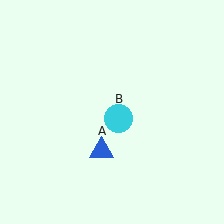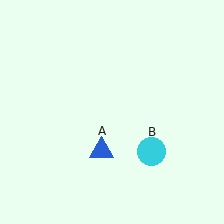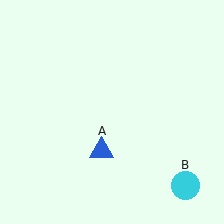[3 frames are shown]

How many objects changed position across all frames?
1 object changed position: cyan circle (object B).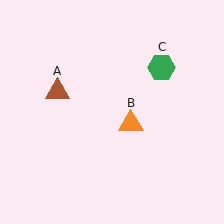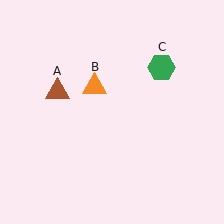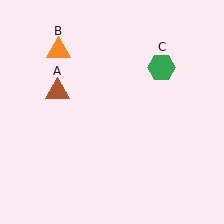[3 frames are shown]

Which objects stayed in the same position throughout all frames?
Brown triangle (object A) and green hexagon (object C) remained stationary.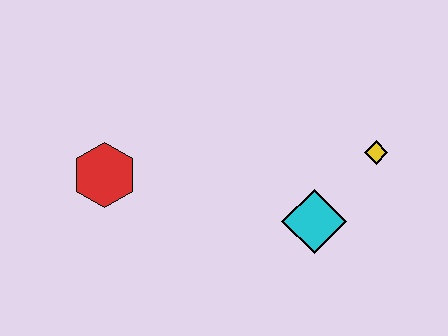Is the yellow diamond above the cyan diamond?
Yes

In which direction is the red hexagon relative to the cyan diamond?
The red hexagon is to the left of the cyan diamond.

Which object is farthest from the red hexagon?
The yellow diamond is farthest from the red hexagon.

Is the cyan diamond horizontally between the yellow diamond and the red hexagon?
Yes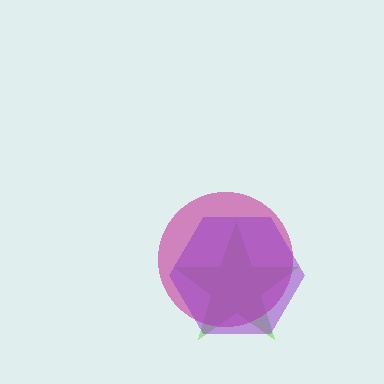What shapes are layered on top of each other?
The layered shapes are: a lime star, a magenta circle, a purple hexagon.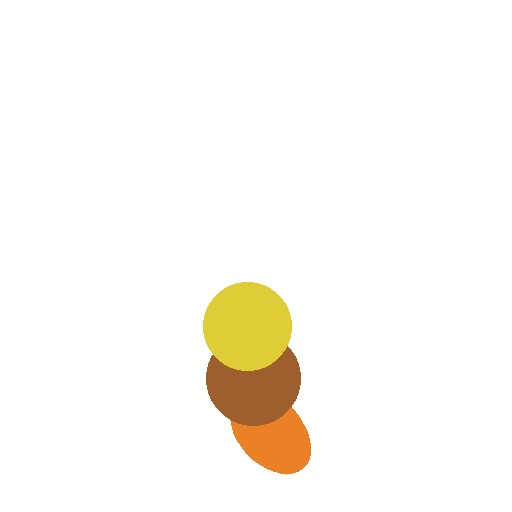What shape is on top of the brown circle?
The yellow circle is on top of the brown circle.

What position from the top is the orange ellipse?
The orange ellipse is 3rd from the top.